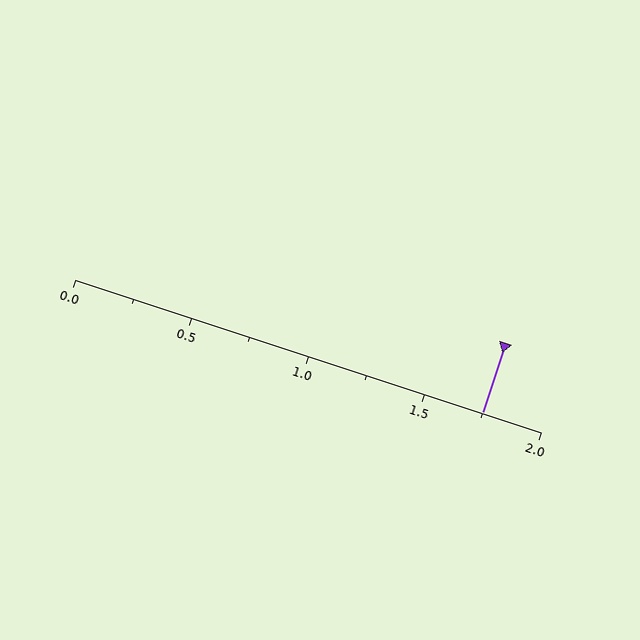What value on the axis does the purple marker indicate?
The marker indicates approximately 1.75.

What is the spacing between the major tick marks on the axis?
The major ticks are spaced 0.5 apart.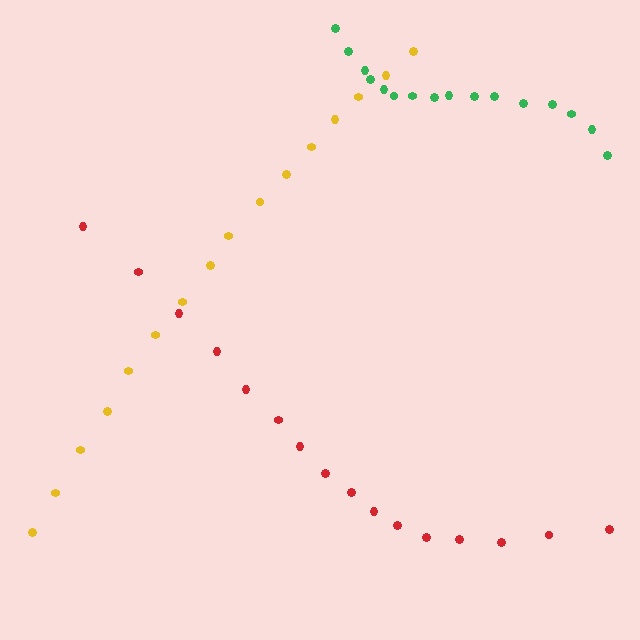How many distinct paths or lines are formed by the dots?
There are 3 distinct paths.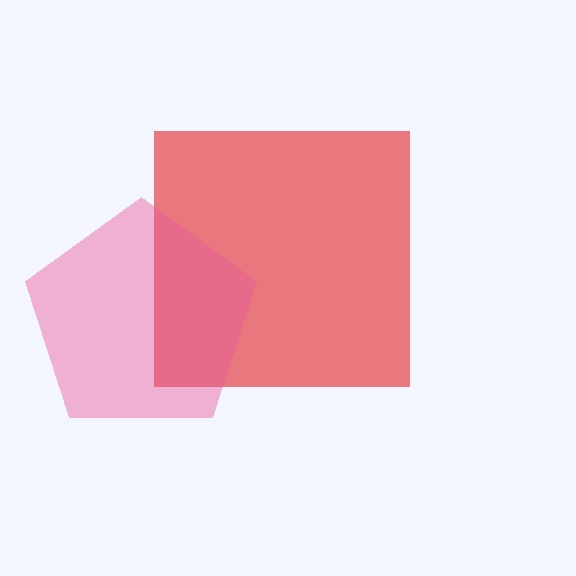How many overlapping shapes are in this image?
There are 2 overlapping shapes in the image.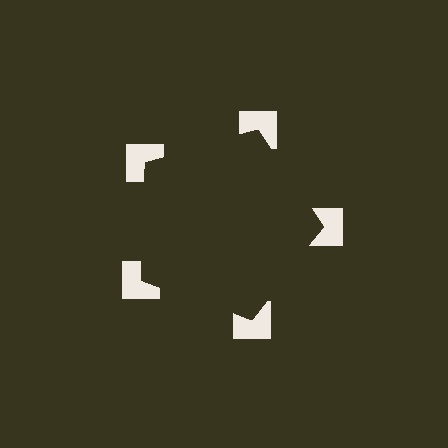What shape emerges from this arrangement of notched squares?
An illusory pentagon — its edges are inferred from the aligned wedge cuts in the notched squares, not physically drawn.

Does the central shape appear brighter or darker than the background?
It typically appears slightly darker than the background, even though no actual brightness change is drawn.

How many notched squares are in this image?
There are 5 — one at each vertex of the illusory pentagon.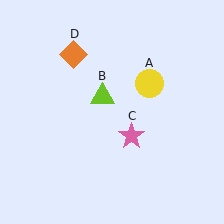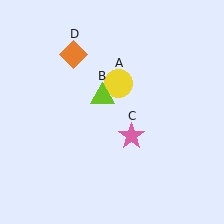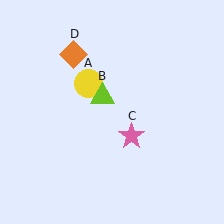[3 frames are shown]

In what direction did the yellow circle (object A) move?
The yellow circle (object A) moved left.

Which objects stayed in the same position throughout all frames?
Lime triangle (object B) and pink star (object C) and orange diamond (object D) remained stationary.